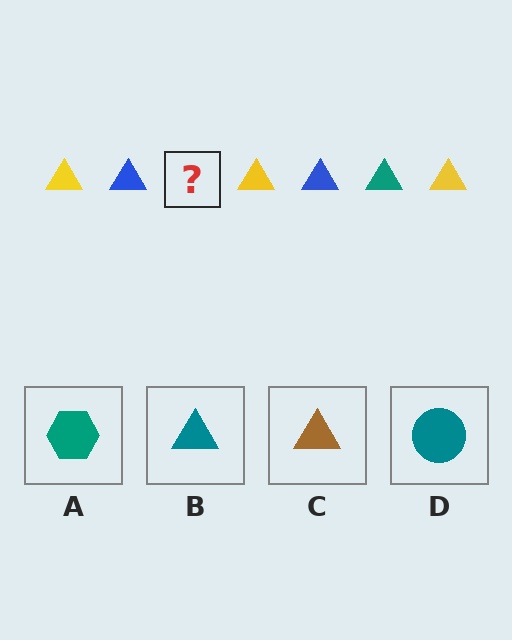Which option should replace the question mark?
Option B.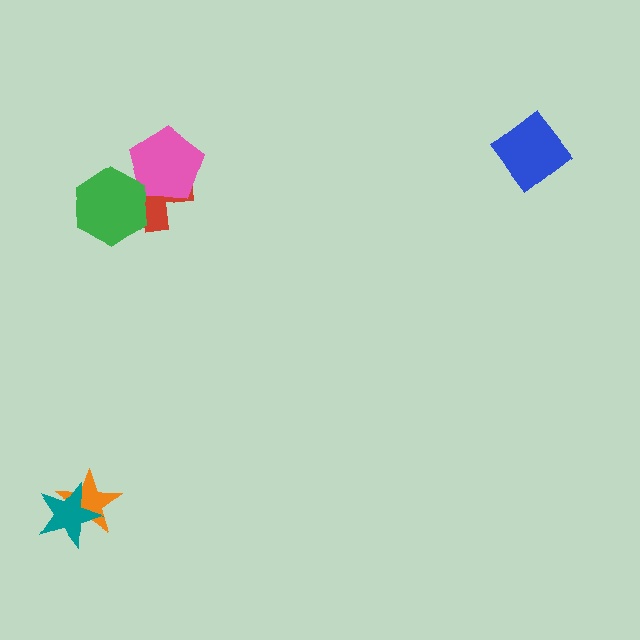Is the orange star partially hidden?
Yes, it is partially covered by another shape.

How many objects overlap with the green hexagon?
2 objects overlap with the green hexagon.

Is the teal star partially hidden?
No, no other shape covers it.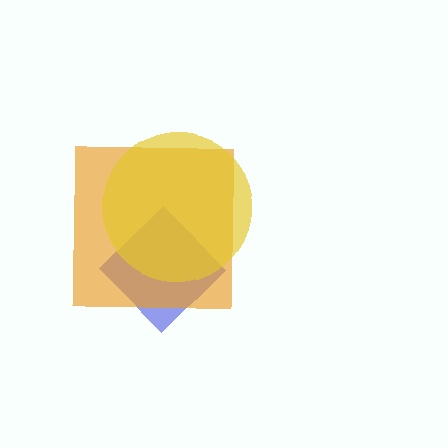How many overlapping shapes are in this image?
There are 3 overlapping shapes in the image.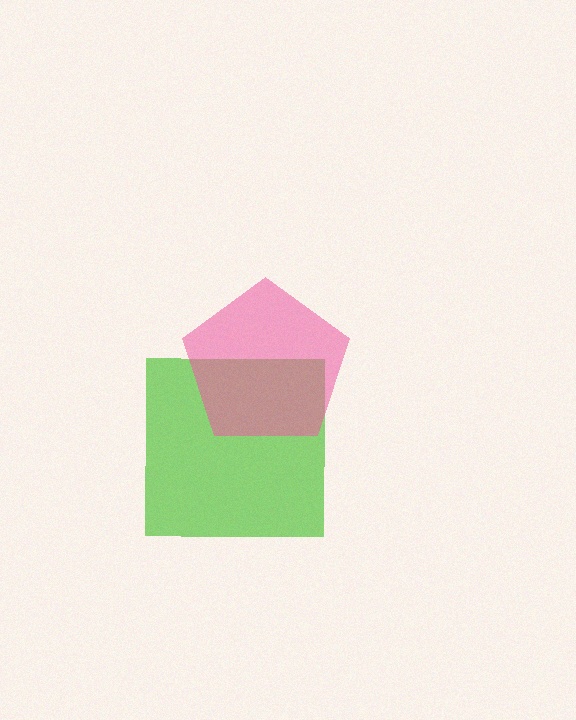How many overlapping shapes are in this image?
There are 2 overlapping shapes in the image.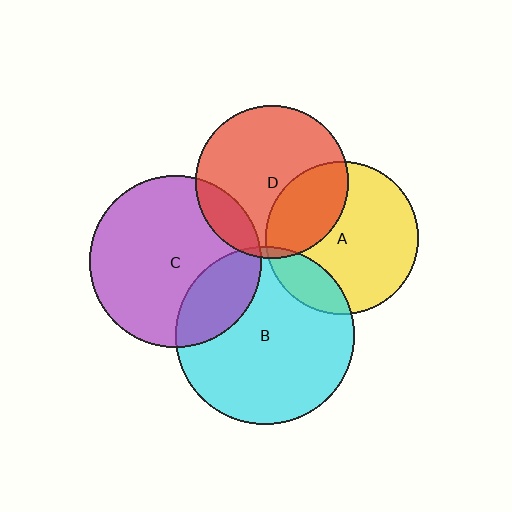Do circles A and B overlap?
Yes.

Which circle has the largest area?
Circle B (cyan).